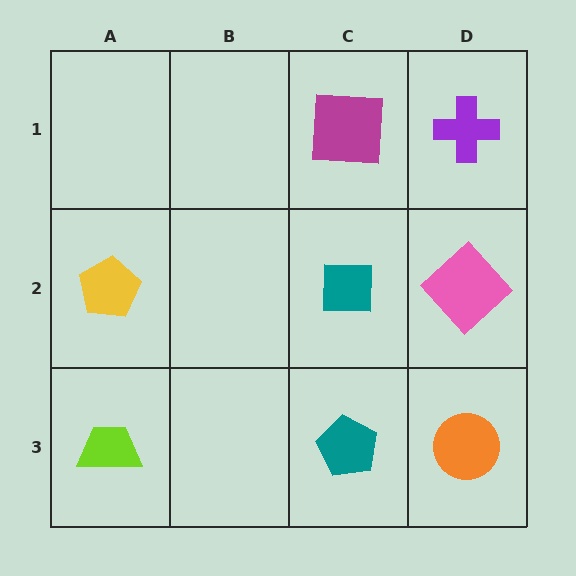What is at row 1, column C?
A magenta square.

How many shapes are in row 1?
2 shapes.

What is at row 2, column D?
A pink diamond.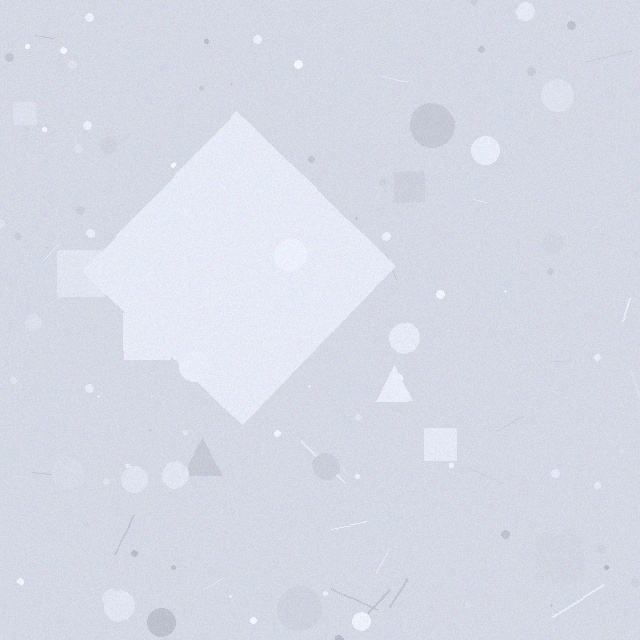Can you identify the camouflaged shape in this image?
The camouflaged shape is a diamond.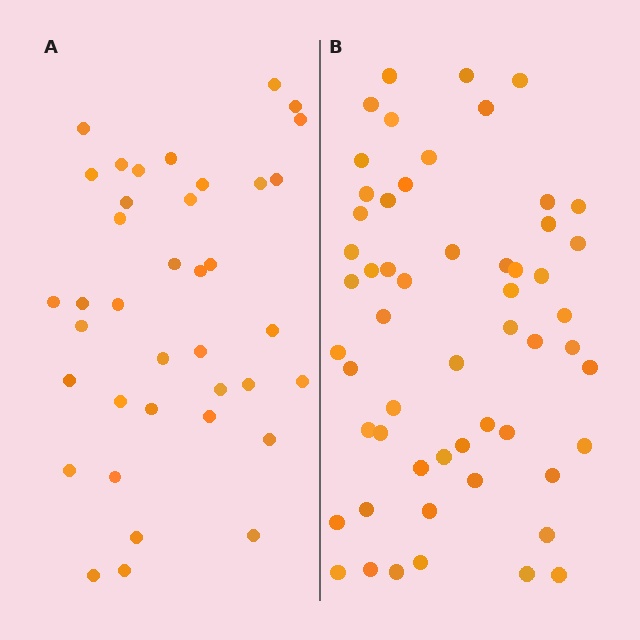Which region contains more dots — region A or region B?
Region B (the right region) has more dots.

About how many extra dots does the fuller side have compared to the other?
Region B has approximately 20 more dots than region A.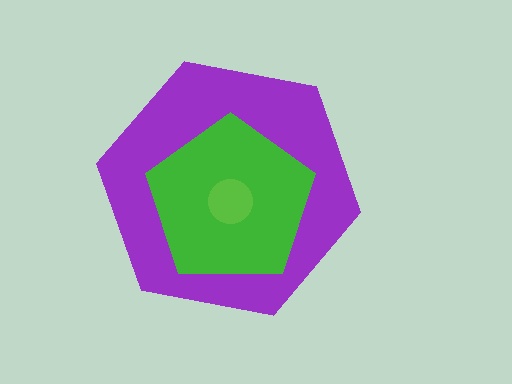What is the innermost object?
The lime circle.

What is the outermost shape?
The purple hexagon.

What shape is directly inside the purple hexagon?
The green pentagon.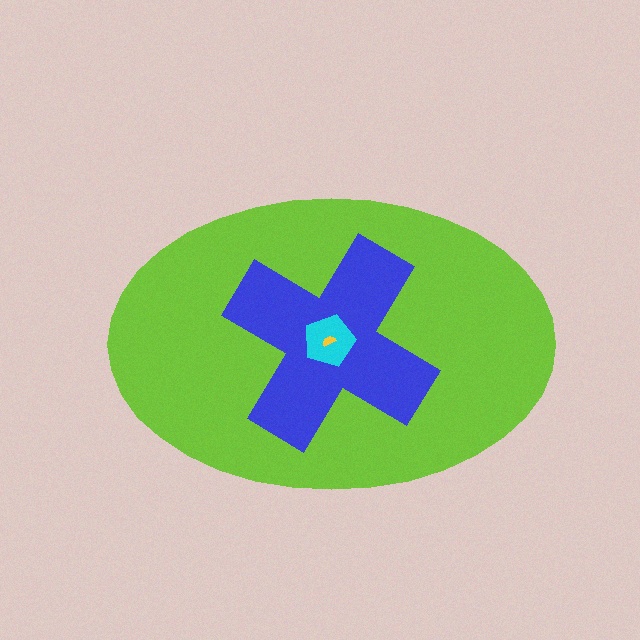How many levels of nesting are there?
4.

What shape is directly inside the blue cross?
The cyan pentagon.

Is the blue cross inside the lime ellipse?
Yes.